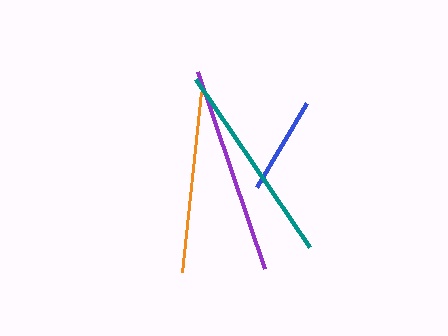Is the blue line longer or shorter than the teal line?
The teal line is longer than the blue line.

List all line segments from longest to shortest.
From longest to shortest: purple, teal, orange, blue.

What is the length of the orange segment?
The orange segment is approximately 181 pixels long.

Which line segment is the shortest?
The blue line is the shortest at approximately 98 pixels.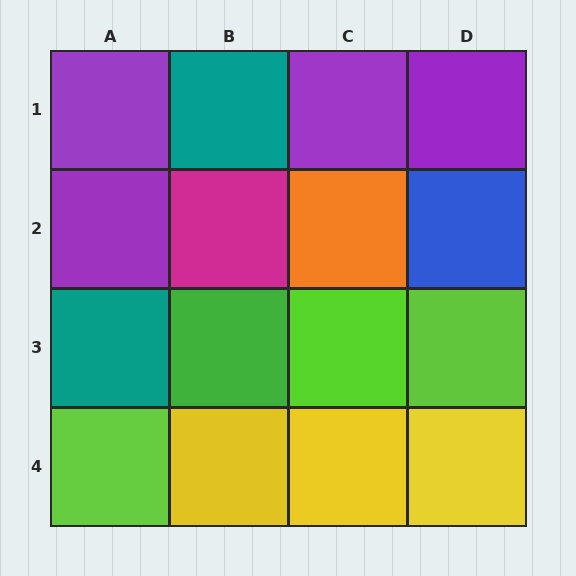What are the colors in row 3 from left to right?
Teal, green, lime, lime.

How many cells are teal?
2 cells are teal.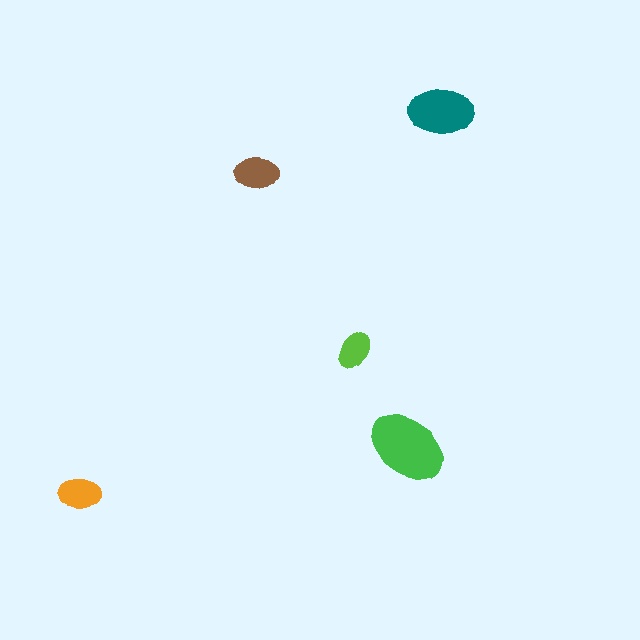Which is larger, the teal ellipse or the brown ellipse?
The teal one.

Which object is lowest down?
The orange ellipse is bottommost.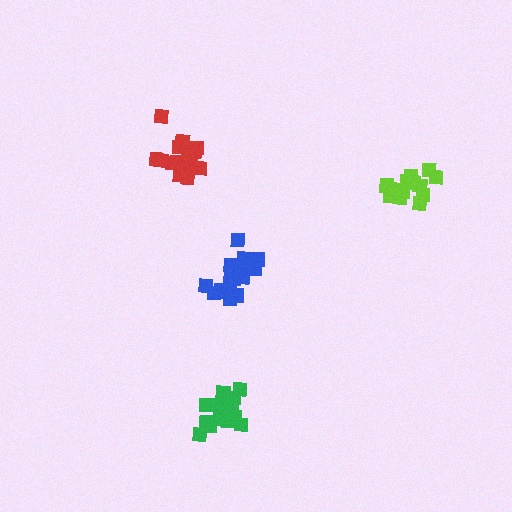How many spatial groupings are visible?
There are 4 spatial groupings.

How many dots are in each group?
Group 1: 18 dots, Group 2: 16 dots, Group 3: 14 dots, Group 4: 15 dots (63 total).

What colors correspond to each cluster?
The clusters are colored: blue, red, green, lime.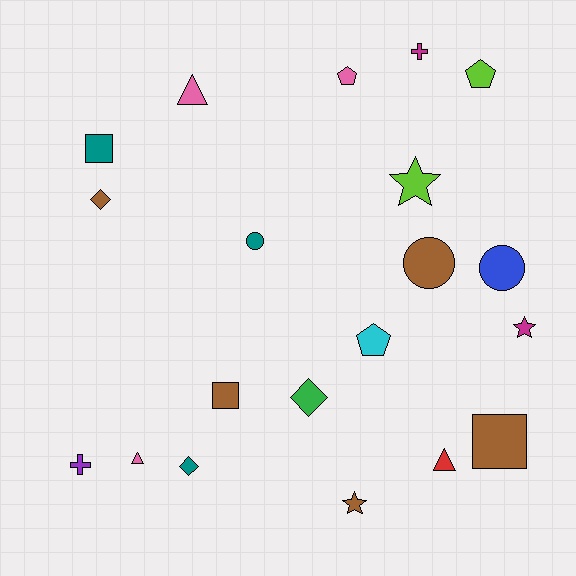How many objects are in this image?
There are 20 objects.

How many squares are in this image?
There are 3 squares.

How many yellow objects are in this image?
There are no yellow objects.